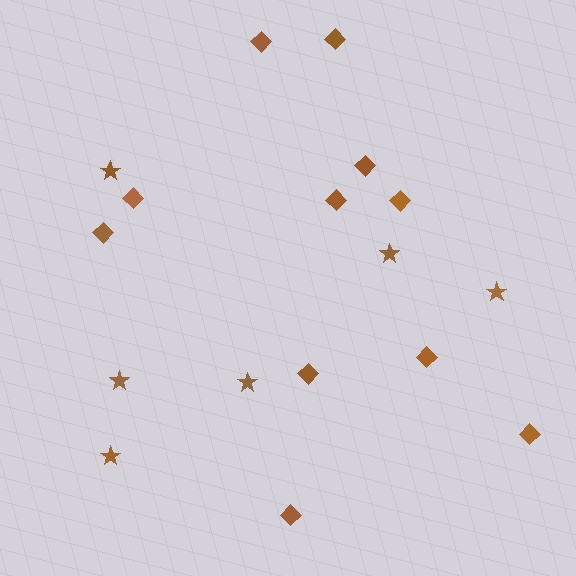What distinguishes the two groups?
There are 2 groups: one group of diamonds (11) and one group of stars (6).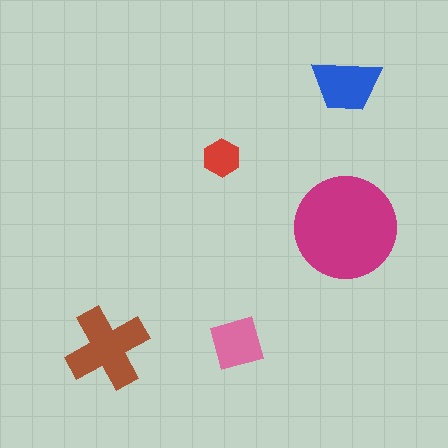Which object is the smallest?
The red hexagon.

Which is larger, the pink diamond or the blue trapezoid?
The blue trapezoid.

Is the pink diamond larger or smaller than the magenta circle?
Smaller.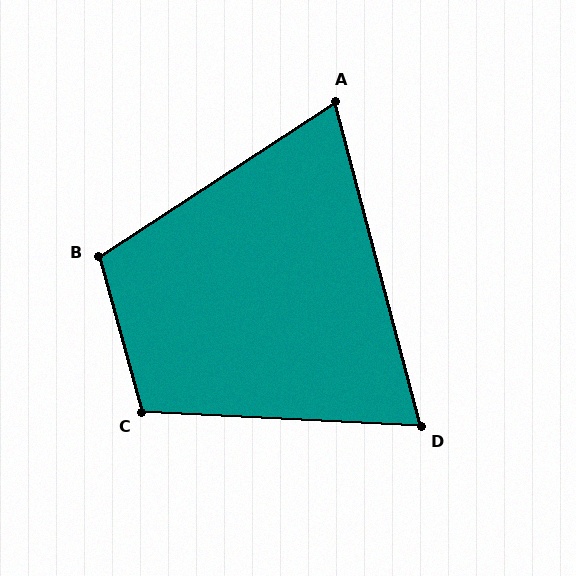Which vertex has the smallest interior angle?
A, at approximately 72 degrees.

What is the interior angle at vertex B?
Approximately 108 degrees (obtuse).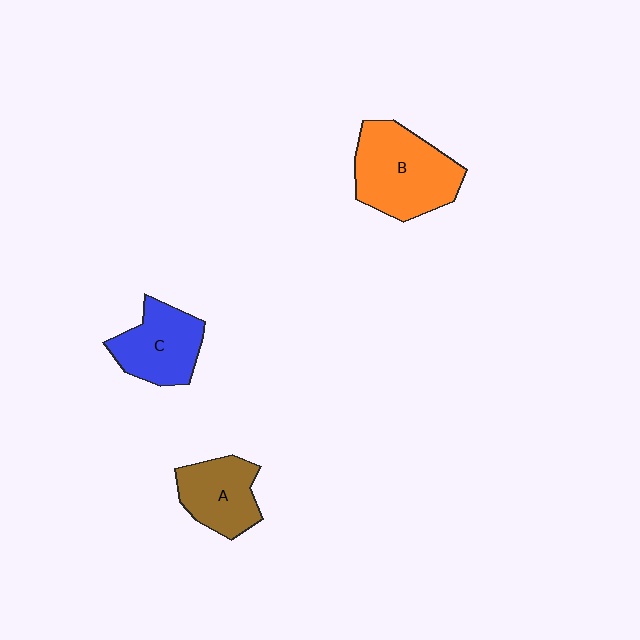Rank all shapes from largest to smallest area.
From largest to smallest: B (orange), C (blue), A (brown).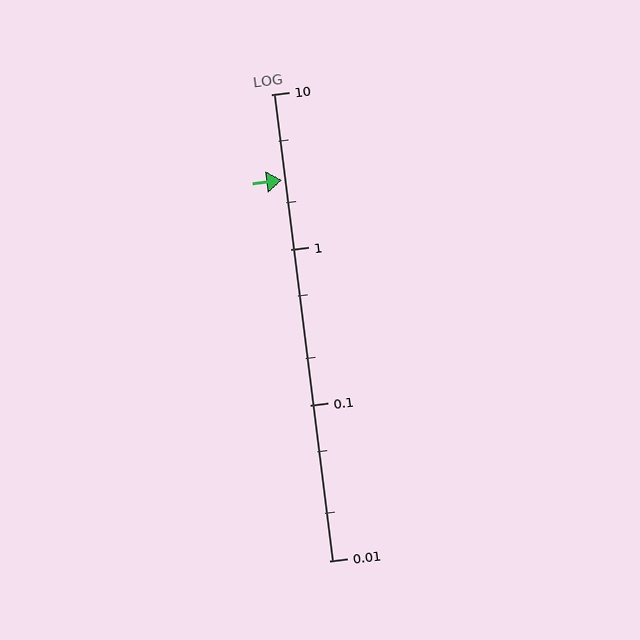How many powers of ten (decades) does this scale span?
The scale spans 3 decades, from 0.01 to 10.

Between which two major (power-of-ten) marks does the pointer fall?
The pointer is between 1 and 10.